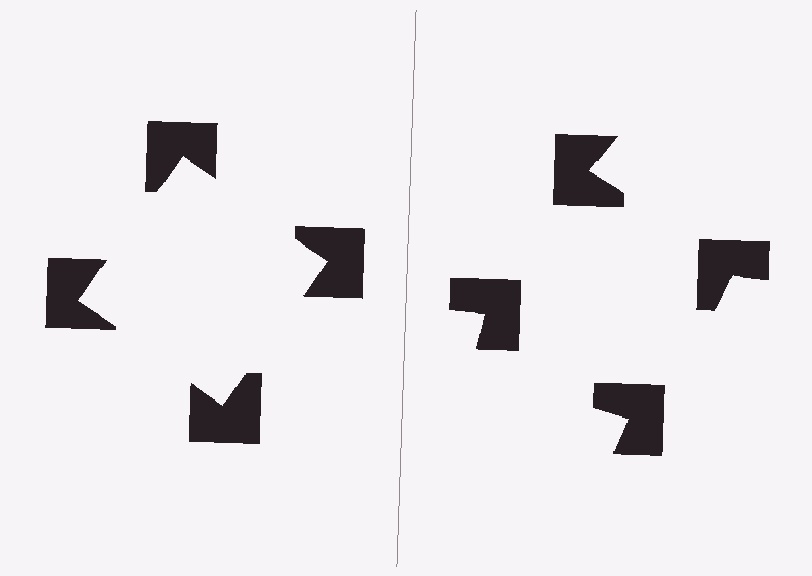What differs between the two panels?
The notched squares are positioned identically on both sides; only the wedge orientations differ. On the left they align to a square; on the right they are misaligned.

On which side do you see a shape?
An illusory square appears on the left side. On the right side the wedge cuts are rotated, so no coherent shape forms.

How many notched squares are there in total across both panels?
8 — 4 on each side.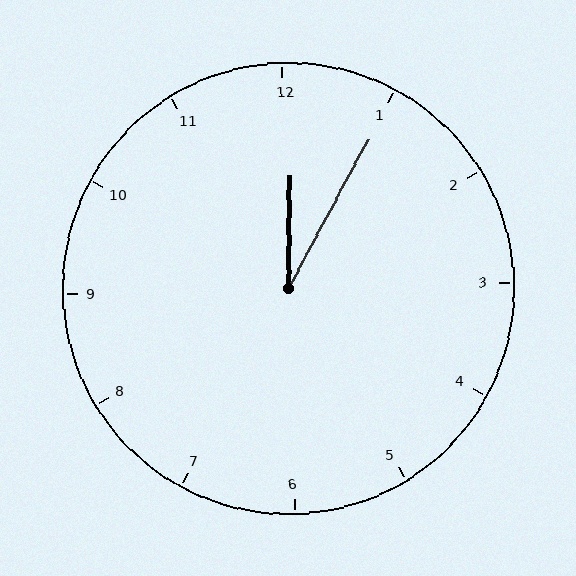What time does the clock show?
12:05.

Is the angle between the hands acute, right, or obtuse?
It is acute.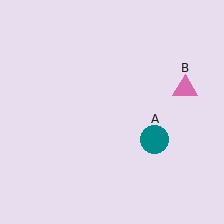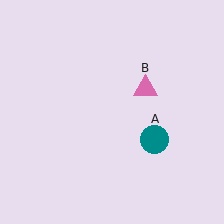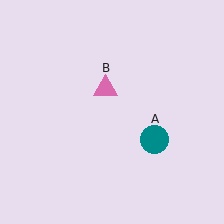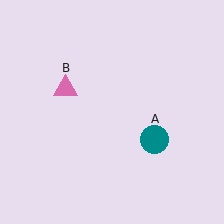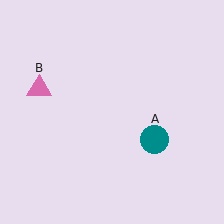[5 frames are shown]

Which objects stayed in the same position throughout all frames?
Teal circle (object A) remained stationary.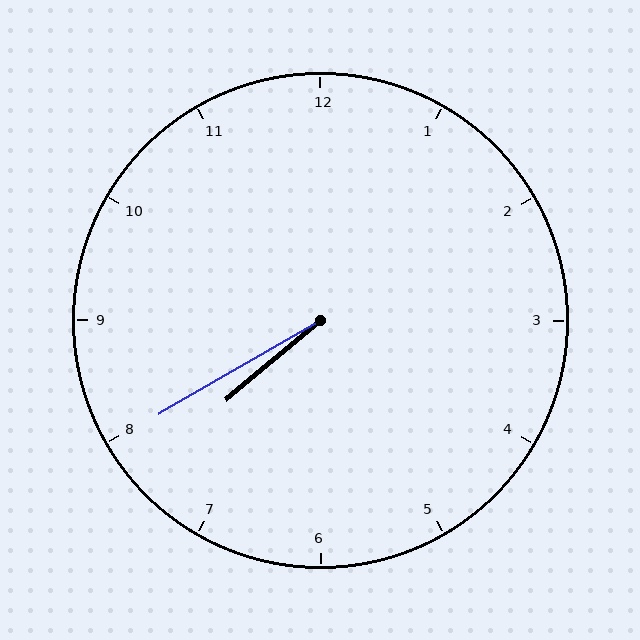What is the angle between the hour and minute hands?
Approximately 10 degrees.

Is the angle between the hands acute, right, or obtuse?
It is acute.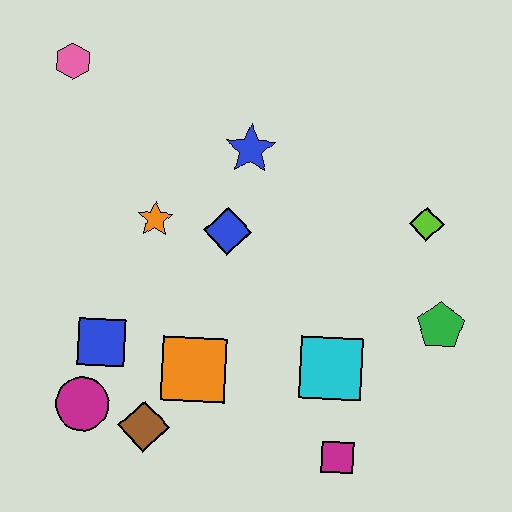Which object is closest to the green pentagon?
The lime diamond is closest to the green pentagon.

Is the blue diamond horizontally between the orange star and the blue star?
Yes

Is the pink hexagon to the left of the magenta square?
Yes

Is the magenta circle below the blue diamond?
Yes